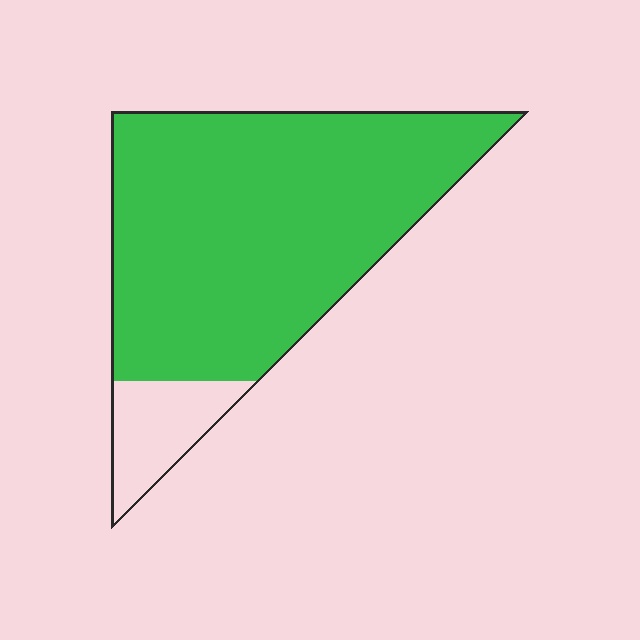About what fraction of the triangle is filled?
About seven eighths (7/8).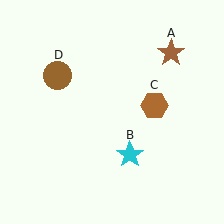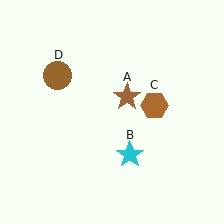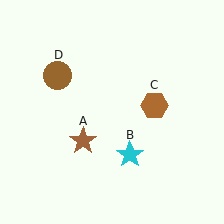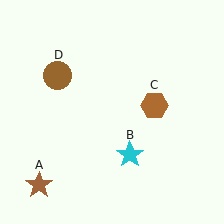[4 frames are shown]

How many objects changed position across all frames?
1 object changed position: brown star (object A).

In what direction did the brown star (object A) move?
The brown star (object A) moved down and to the left.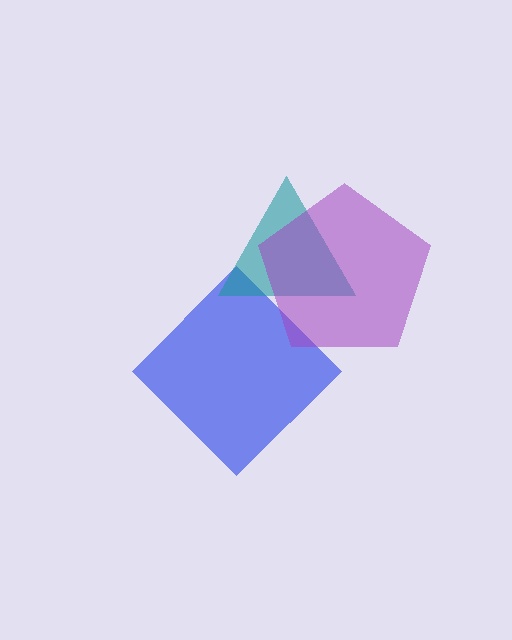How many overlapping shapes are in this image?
There are 3 overlapping shapes in the image.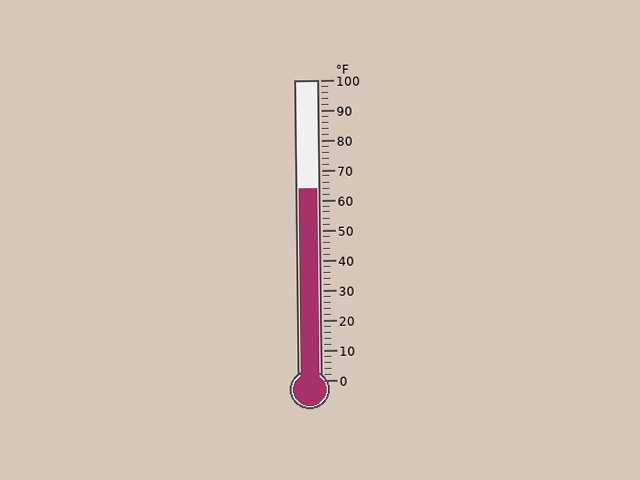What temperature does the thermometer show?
The thermometer shows approximately 64°F.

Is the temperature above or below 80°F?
The temperature is below 80°F.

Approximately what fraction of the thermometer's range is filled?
The thermometer is filled to approximately 65% of its range.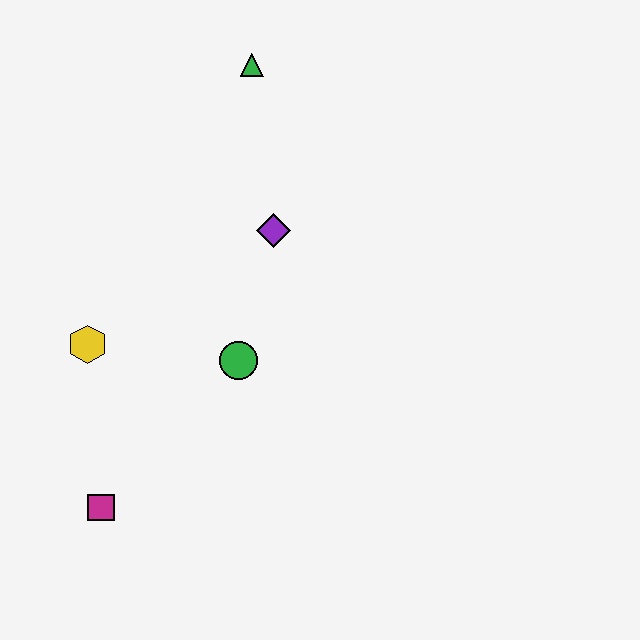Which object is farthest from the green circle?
The green triangle is farthest from the green circle.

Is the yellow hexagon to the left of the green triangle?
Yes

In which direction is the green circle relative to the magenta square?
The green circle is above the magenta square.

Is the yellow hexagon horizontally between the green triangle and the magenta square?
No